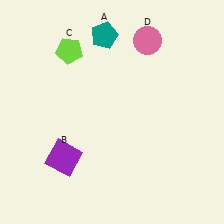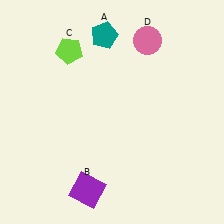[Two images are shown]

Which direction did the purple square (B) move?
The purple square (B) moved down.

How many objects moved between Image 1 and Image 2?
1 object moved between the two images.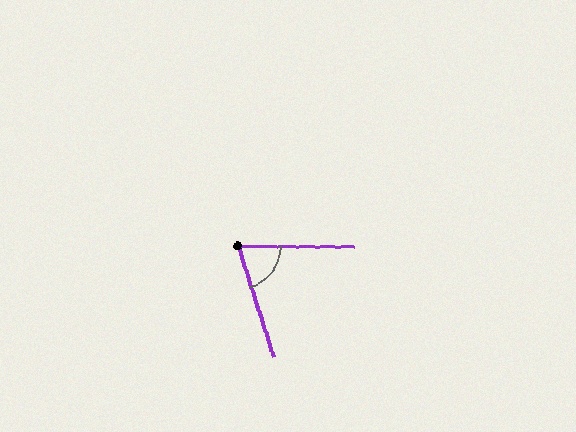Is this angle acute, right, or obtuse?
It is acute.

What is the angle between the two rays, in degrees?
Approximately 72 degrees.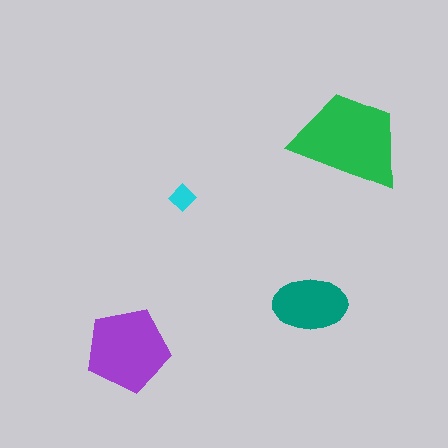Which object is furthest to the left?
The purple pentagon is leftmost.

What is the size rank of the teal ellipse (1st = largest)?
3rd.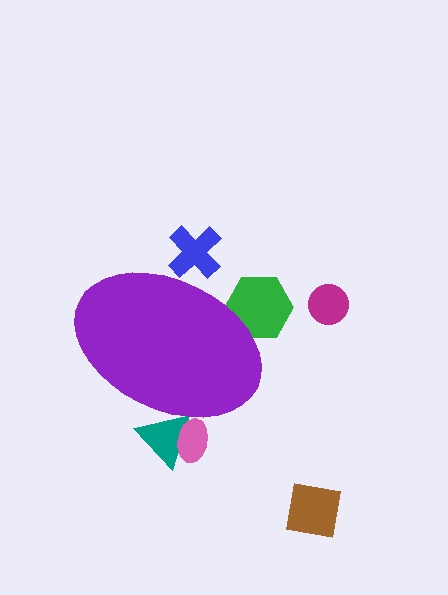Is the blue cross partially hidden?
Yes, the blue cross is partially hidden behind the purple ellipse.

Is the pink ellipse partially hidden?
Yes, the pink ellipse is partially hidden behind the purple ellipse.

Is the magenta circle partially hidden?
No, the magenta circle is fully visible.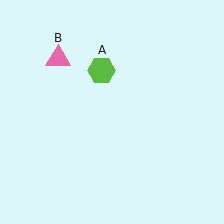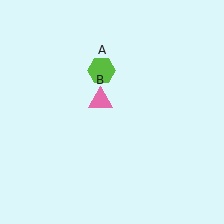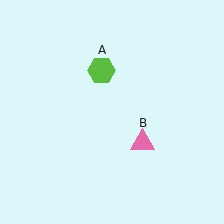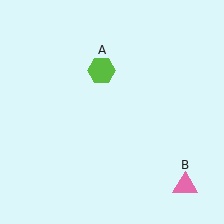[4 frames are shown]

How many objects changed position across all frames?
1 object changed position: pink triangle (object B).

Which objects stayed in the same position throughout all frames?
Lime hexagon (object A) remained stationary.